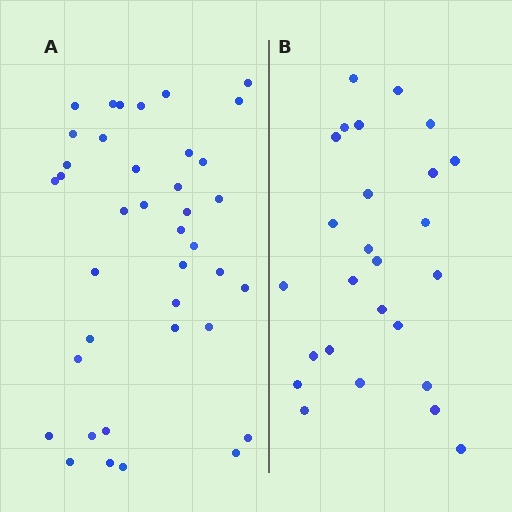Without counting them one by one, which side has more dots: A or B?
Region A (the left region) has more dots.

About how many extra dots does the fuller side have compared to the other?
Region A has approximately 15 more dots than region B.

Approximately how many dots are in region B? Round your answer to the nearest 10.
About 30 dots. (The exact count is 26, which rounds to 30.)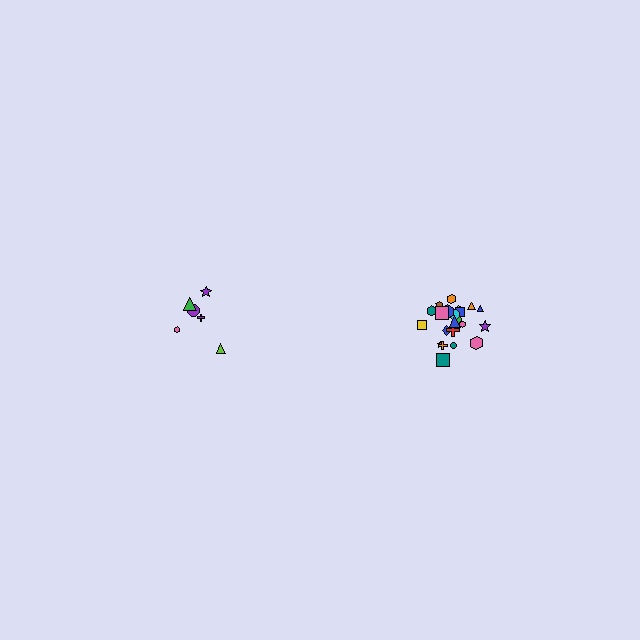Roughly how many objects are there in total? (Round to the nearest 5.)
Roughly 30 objects in total.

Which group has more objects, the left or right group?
The right group.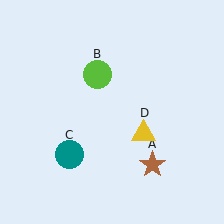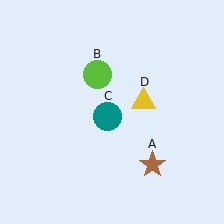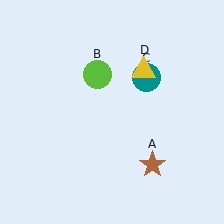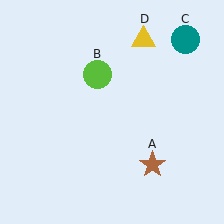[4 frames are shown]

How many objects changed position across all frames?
2 objects changed position: teal circle (object C), yellow triangle (object D).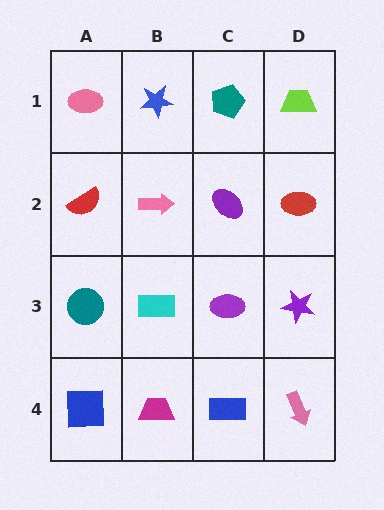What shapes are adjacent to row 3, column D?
A red ellipse (row 2, column D), a pink arrow (row 4, column D), a purple ellipse (row 3, column C).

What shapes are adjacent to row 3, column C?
A purple ellipse (row 2, column C), a blue rectangle (row 4, column C), a cyan rectangle (row 3, column B), a purple star (row 3, column D).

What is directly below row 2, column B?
A cyan rectangle.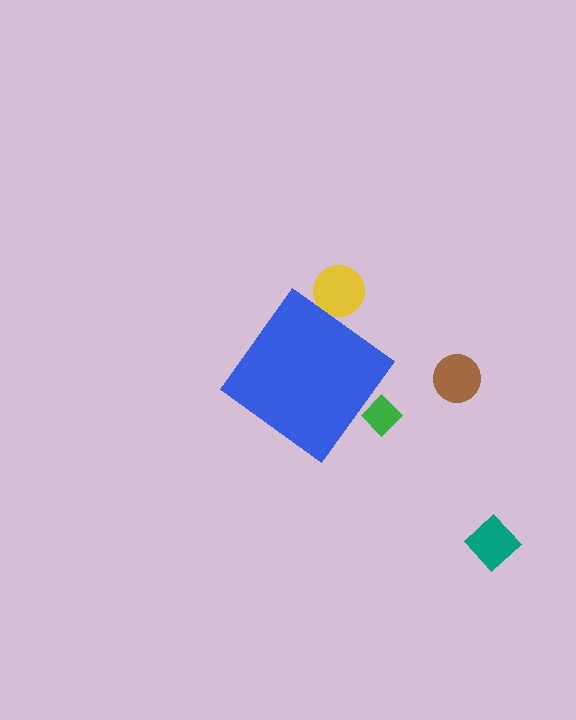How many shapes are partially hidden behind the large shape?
2 shapes are partially hidden.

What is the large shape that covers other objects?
A blue diamond.